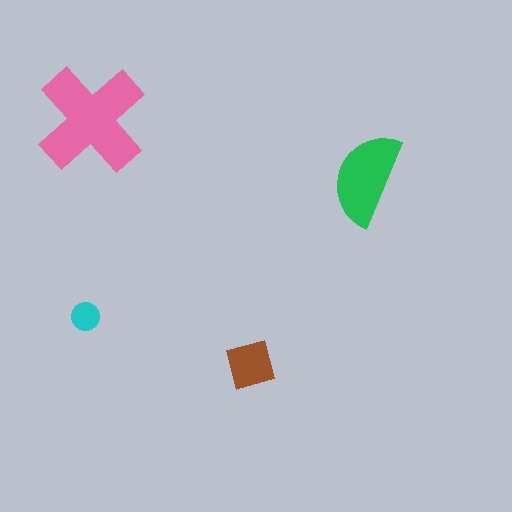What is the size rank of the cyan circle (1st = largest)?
4th.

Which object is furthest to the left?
The cyan circle is leftmost.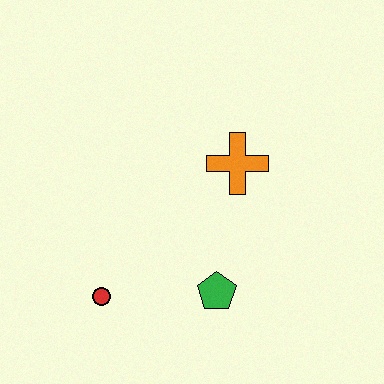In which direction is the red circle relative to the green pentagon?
The red circle is to the left of the green pentagon.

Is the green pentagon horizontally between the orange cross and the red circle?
Yes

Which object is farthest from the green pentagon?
The orange cross is farthest from the green pentagon.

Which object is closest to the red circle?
The green pentagon is closest to the red circle.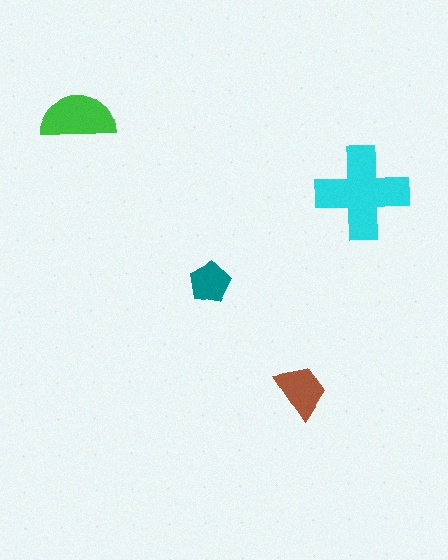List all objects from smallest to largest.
The teal pentagon, the brown trapezoid, the green semicircle, the cyan cross.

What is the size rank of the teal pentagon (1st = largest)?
4th.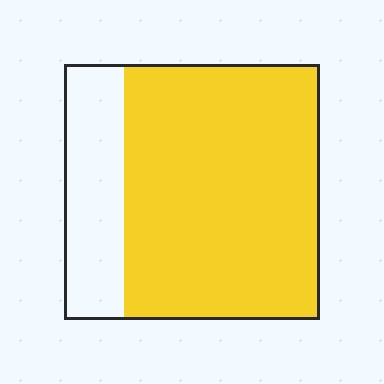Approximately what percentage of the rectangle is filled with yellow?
Approximately 75%.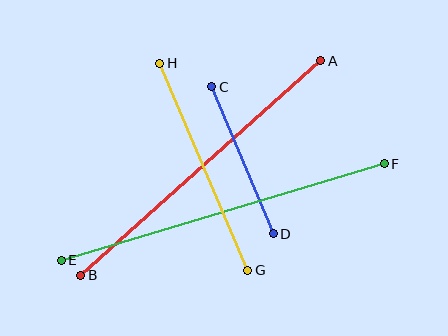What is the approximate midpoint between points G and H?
The midpoint is at approximately (204, 167) pixels.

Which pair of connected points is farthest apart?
Points E and F are farthest apart.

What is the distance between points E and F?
The distance is approximately 337 pixels.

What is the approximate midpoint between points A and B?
The midpoint is at approximately (201, 168) pixels.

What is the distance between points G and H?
The distance is approximately 225 pixels.